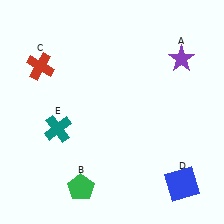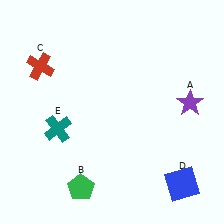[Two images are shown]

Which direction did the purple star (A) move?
The purple star (A) moved down.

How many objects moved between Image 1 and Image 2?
1 object moved between the two images.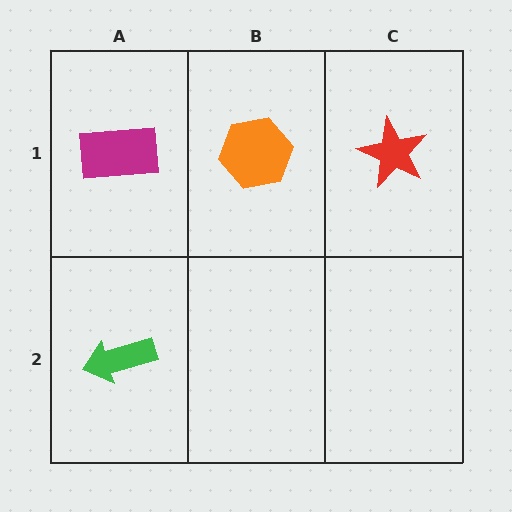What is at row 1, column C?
A red star.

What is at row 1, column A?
A magenta rectangle.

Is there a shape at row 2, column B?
No, that cell is empty.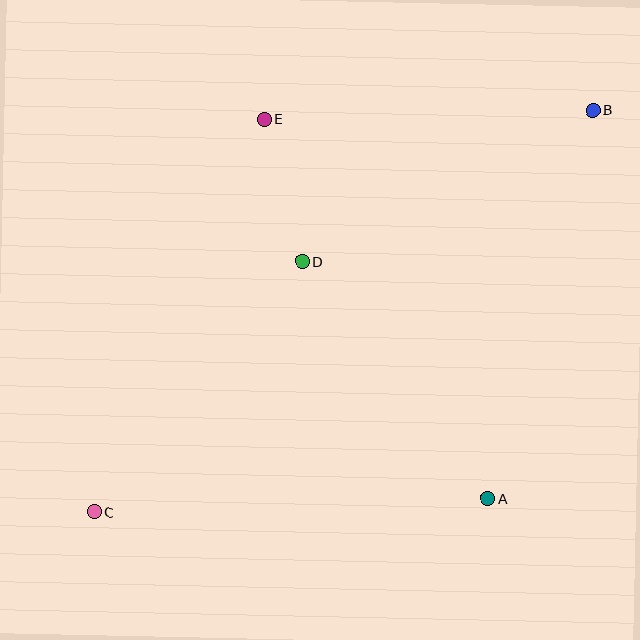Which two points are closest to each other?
Points D and E are closest to each other.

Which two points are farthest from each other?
Points B and C are farthest from each other.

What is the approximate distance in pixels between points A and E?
The distance between A and E is approximately 440 pixels.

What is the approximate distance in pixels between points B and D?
The distance between B and D is approximately 328 pixels.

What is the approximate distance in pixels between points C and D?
The distance between C and D is approximately 326 pixels.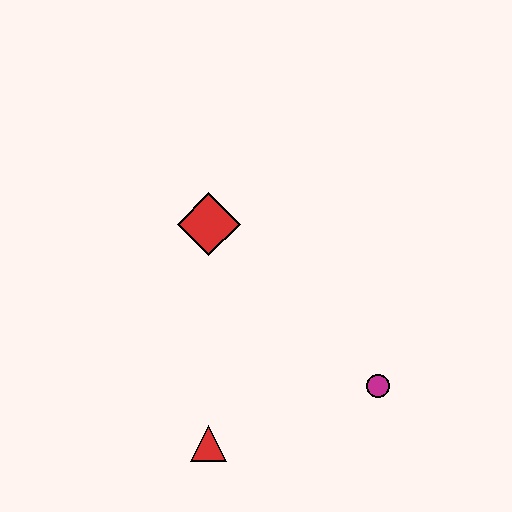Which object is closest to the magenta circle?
The red triangle is closest to the magenta circle.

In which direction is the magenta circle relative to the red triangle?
The magenta circle is to the right of the red triangle.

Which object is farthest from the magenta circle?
The red diamond is farthest from the magenta circle.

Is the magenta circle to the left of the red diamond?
No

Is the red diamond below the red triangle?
No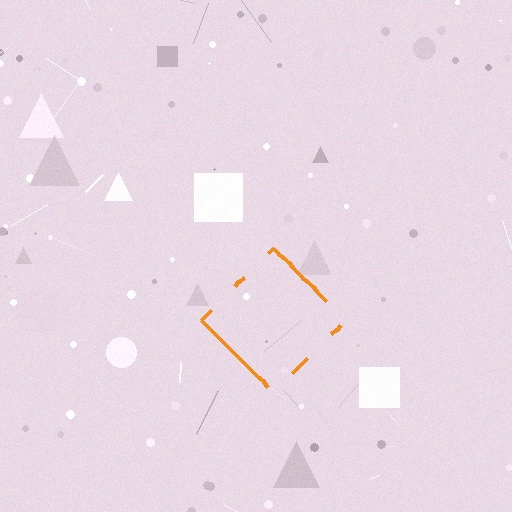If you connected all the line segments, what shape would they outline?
They would outline a diamond.